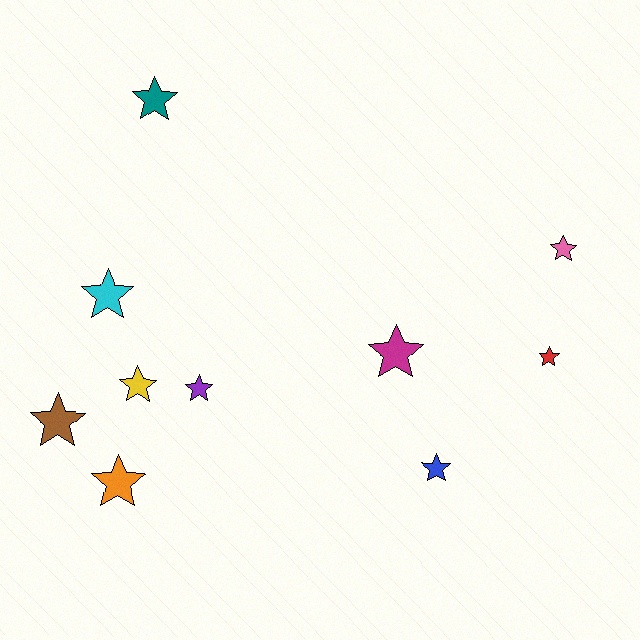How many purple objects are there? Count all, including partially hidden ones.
There is 1 purple object.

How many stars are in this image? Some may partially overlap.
There are 10 stars.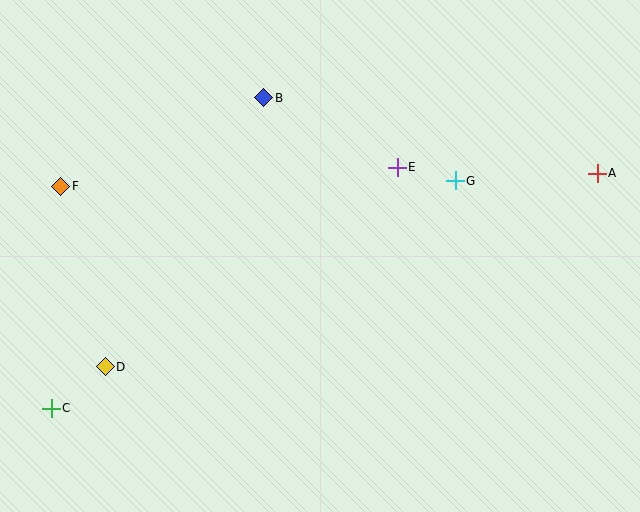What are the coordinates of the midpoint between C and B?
The midpoint between C and B is at (157, 253).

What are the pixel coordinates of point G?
Point G is at (455, 181).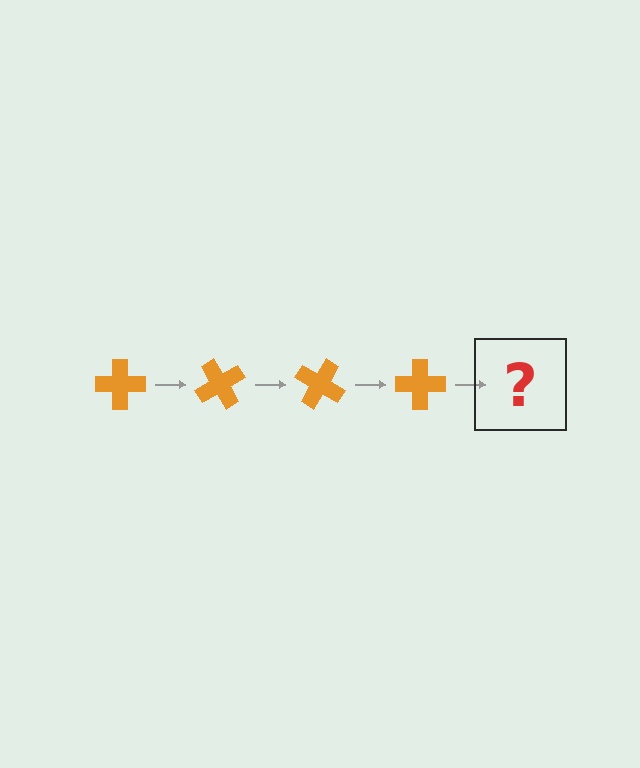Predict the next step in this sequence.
The next step is an orange cross rotated 240 degrees.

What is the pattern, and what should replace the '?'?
The pattern is that the cross rotates 60 degrees each step. The '?' should be an orange cross rotated 240 degrees.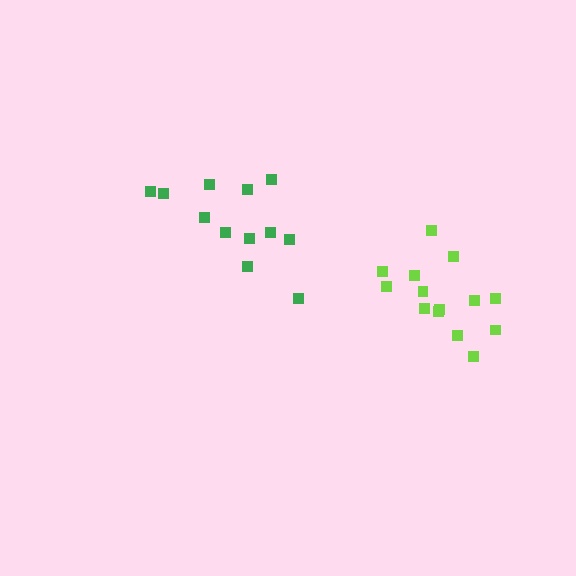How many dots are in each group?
Group 1: 12 dots, Group 2: 14 dots (26 total).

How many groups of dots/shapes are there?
There are 2 groups.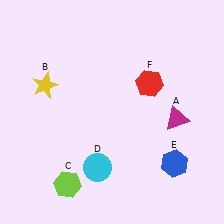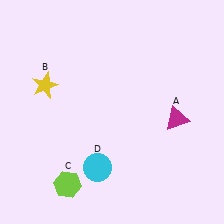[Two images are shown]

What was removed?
The red hexagon (F), the blue hexagon (E) were removed in Image 2.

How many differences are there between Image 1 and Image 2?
There are 2 differences between the two images.